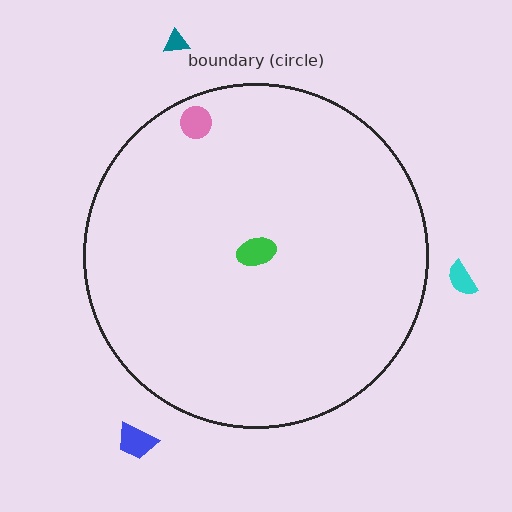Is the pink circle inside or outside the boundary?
Inside.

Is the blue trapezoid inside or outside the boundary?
Outside.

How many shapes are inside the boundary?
2 inside, 3 outside.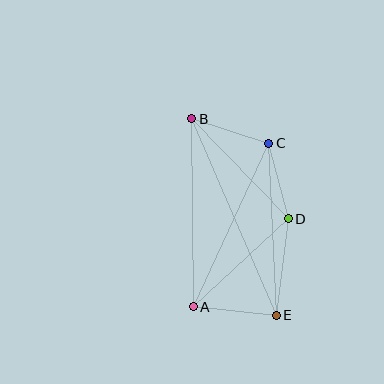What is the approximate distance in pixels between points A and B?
The distance between A and B is approximately 188 pixels.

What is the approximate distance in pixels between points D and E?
The distance between D and E is approximately 97 pixels.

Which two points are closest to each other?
Points C and D are closest to each other.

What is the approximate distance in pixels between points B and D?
The distance between B and D is approximately 139 pixels.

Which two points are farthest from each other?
Points B and E are farthest from each other.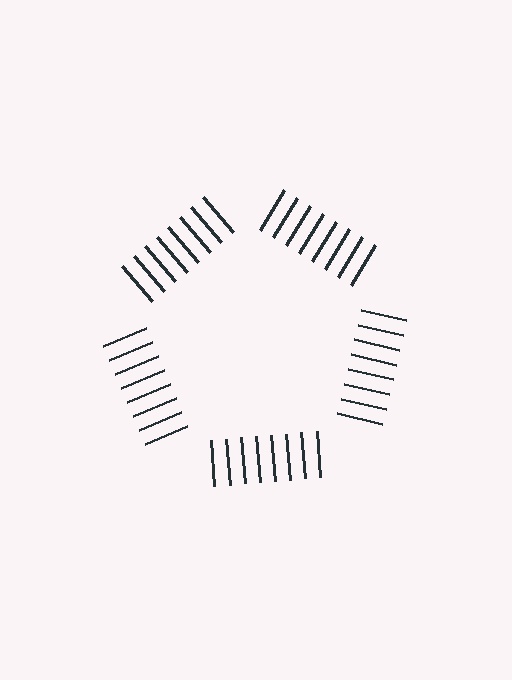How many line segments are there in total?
40 — 8 along each of the 5 edges.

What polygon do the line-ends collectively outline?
An illusory pentagon — the line segments terminate on its edges but no continuous stroke is drawn.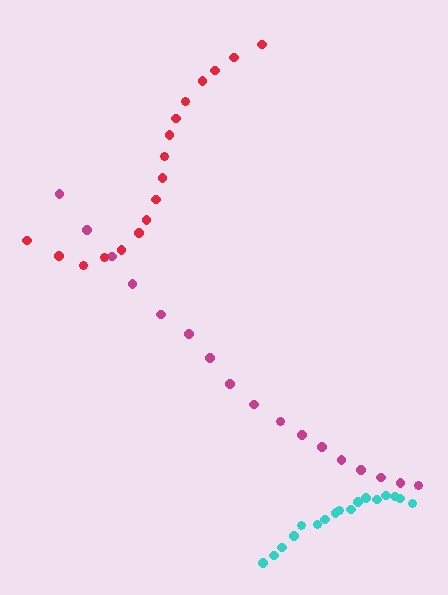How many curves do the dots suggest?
There are 3 distinct paths.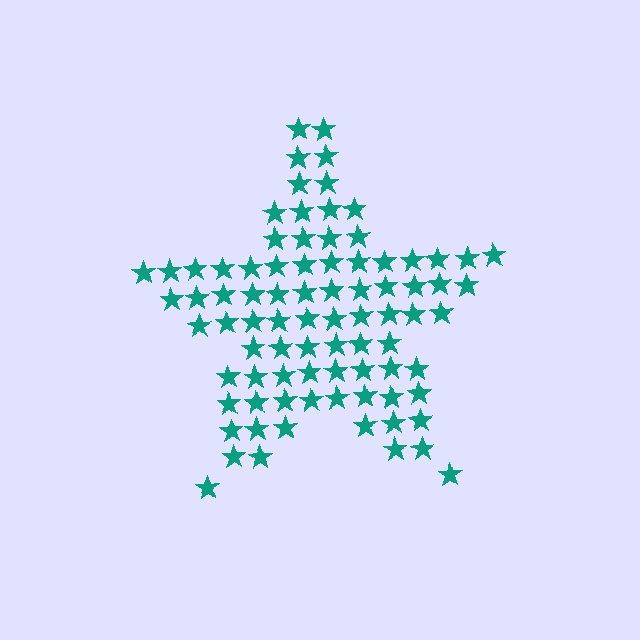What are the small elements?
The small elements are stars.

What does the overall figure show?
The overall figure shows a star.